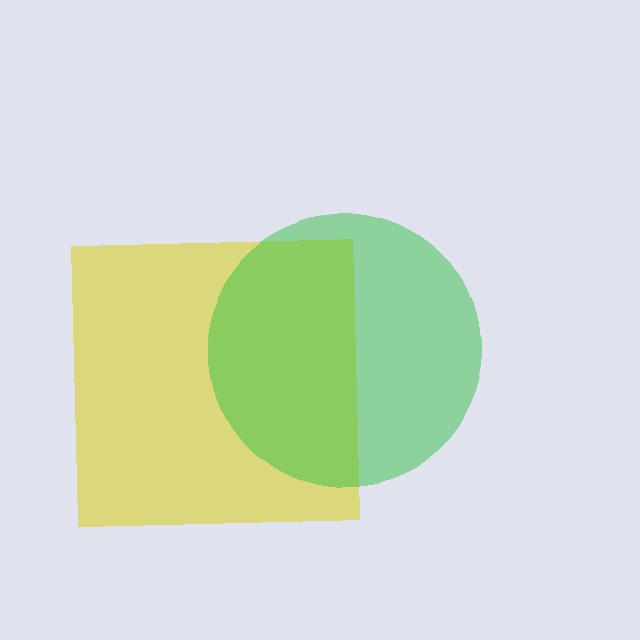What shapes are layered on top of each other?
The layered shapes are: a yellow square, a green circle.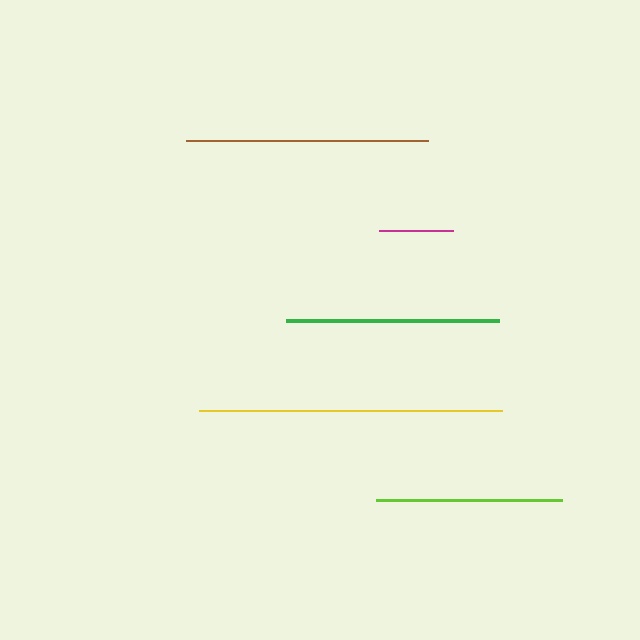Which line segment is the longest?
The yellow line is the longest at approximately 303 pixels.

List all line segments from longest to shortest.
From longest to shortest: yellow, brown, green, lime, magenta.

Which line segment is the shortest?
The magenta line is the shortest at approximately 74 pixels.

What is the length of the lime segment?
The lime segment is approximately 186 pixels long.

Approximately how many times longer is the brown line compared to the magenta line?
The brown line is approximately 3.3 times the length of the magenta line.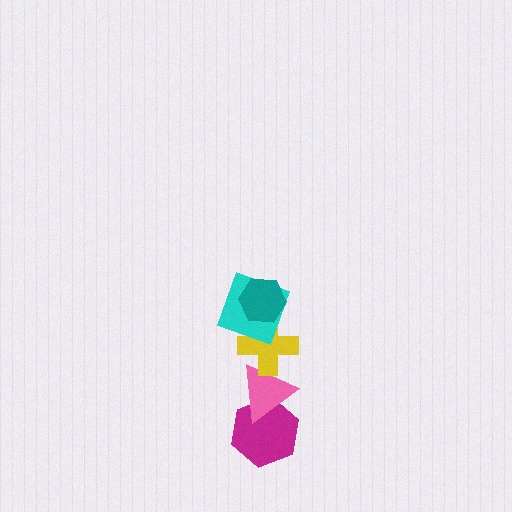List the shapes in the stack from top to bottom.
From top to bottom: the teal hexagon, the cyan square, the yellow cross, the pink triangle, the magenta hexagon.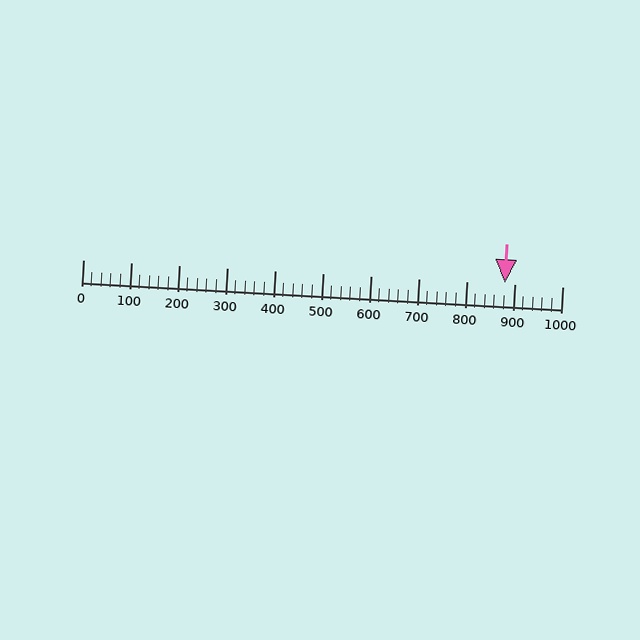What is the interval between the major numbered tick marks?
The major tick marks are spaced 100 units apart.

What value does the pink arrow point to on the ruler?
The pink arrow points to approximately 880.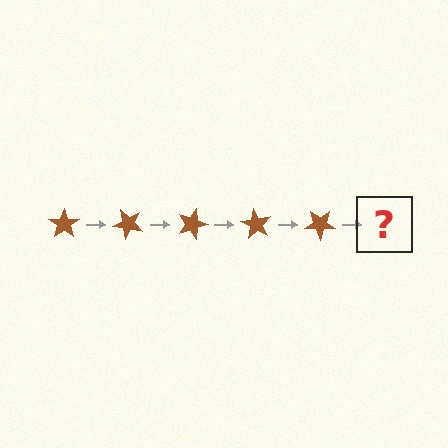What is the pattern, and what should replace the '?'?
The pattern is that the star rotates 45 degrees each step. The '?' should be a brown star rotated 225 degrees.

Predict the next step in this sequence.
The next step is a brown star rotated 225 degrees.